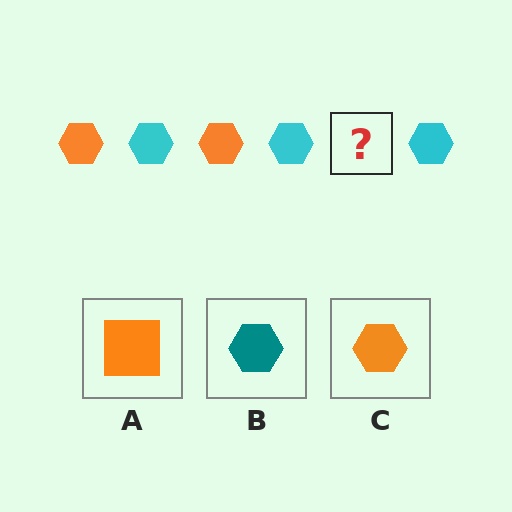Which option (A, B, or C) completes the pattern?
C.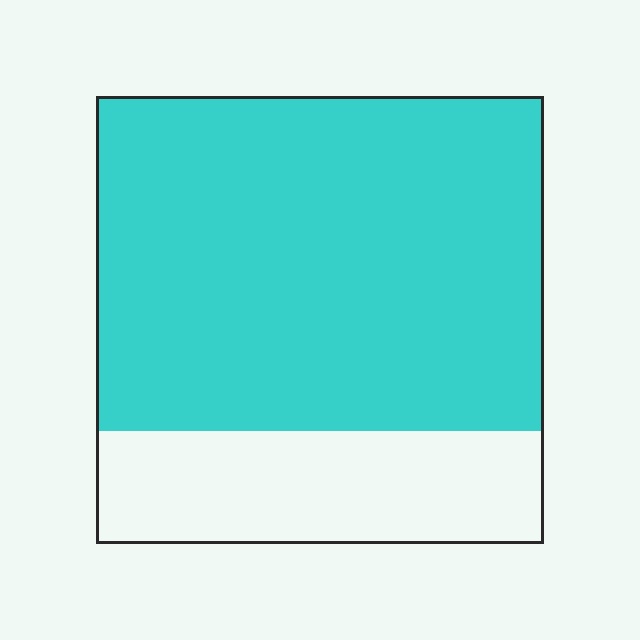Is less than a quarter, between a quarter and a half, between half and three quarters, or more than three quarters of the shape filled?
Between half and three quarters.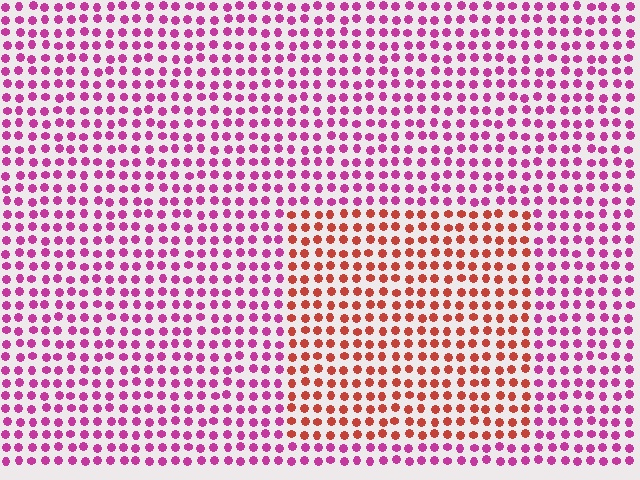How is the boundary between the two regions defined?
The boundary is defined purely by a slight shift in hue (about 48 degrees). Spacing, size, and orientation are identical on both sides.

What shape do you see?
I see a rectangle.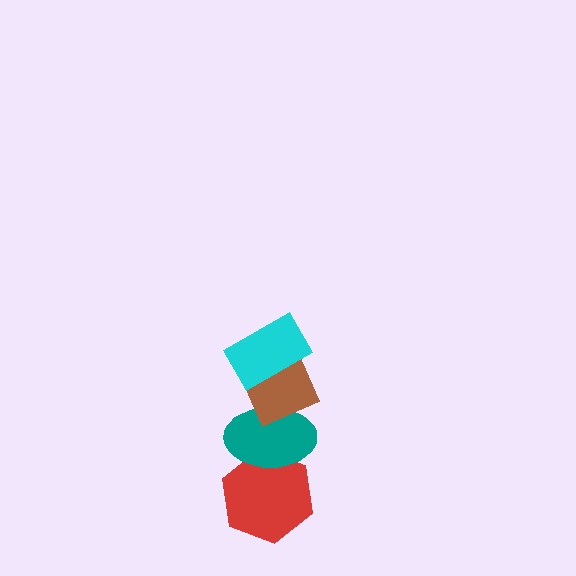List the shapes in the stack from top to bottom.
From top to bottom: the cyan rectangle, the brown diamond, the teal ellipse, the red hexagon.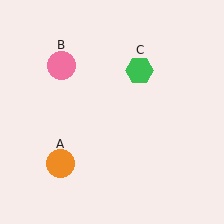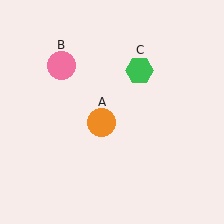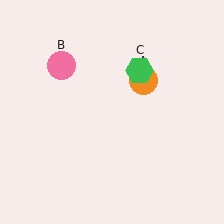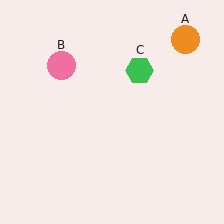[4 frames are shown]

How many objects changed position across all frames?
1 object changed position: orange circle (object A).